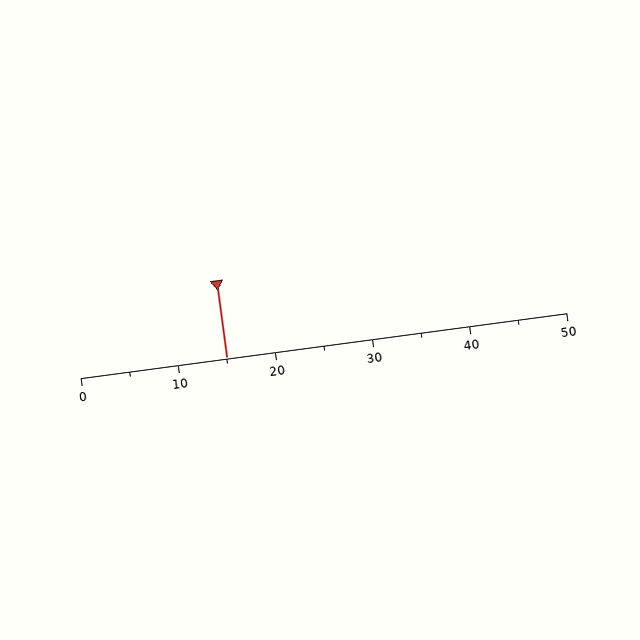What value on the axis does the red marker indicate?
The marker indicates approximately 15.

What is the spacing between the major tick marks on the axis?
The major ticks are spaced 10 apart.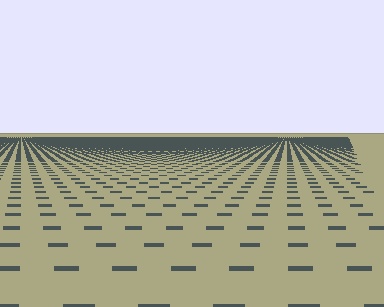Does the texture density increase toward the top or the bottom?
Density increases toward the top.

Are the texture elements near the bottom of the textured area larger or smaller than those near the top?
Larger. Near the bottom, elements are closer to the viewer and appear at a bigger on-screen size.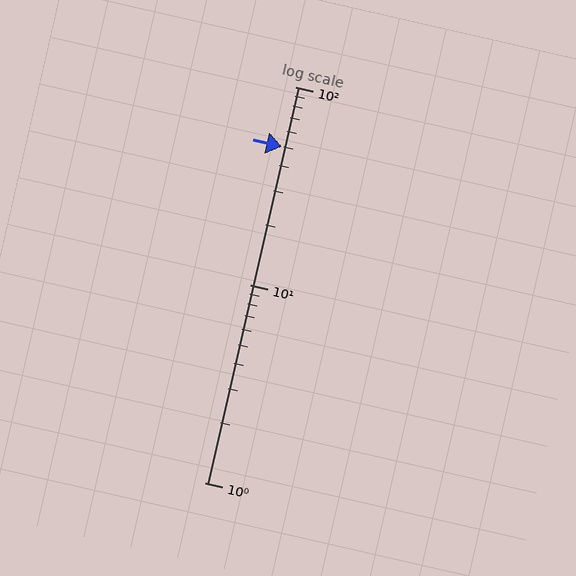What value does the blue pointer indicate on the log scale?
The pointer indicates approximately 50.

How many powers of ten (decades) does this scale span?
The scale spans 2 decades, from 1 to 100.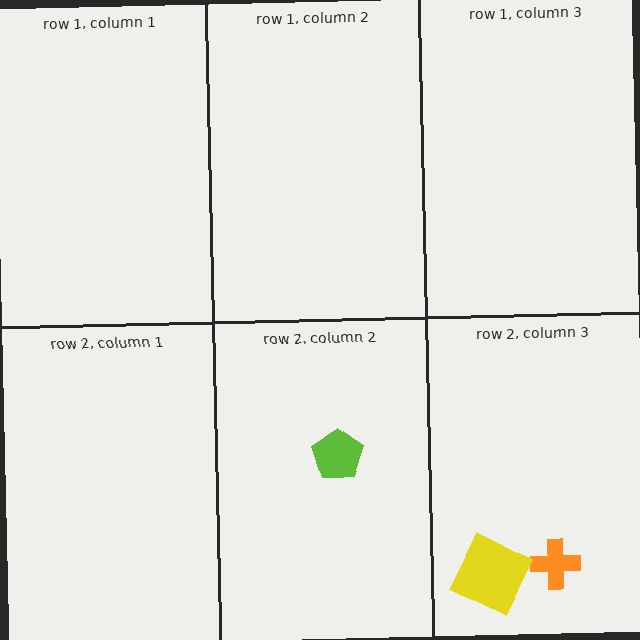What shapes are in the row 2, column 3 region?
The orange cross, the yellow square.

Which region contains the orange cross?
The row 2, column 3 region.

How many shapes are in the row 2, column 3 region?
2.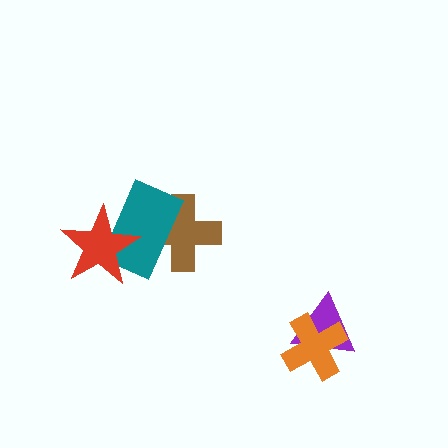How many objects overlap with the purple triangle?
1 object overlaps with the purple triangle.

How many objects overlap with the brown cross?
1 object overlaps with the brown cross.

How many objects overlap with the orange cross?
1 object overlaps with the orange cross.